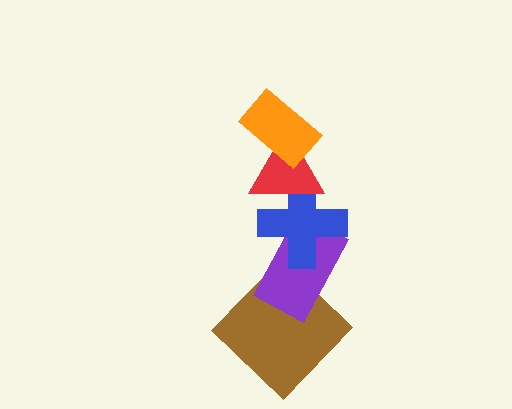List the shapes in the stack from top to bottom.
From top to bottom: the orange rectangle, the red triangle, the blue cross, the purple rectangle, the brown diamond.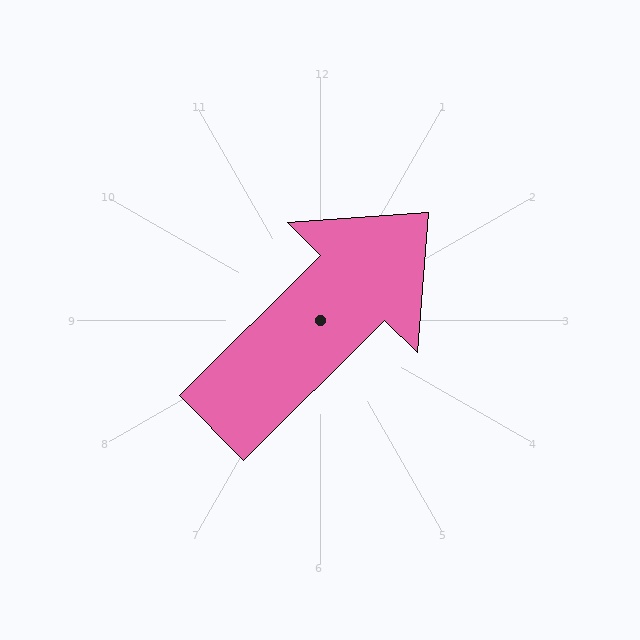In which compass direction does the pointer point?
Northeast.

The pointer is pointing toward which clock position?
Roughly 2 o'clock.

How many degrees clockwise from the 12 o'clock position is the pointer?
Approximately 45 degrees.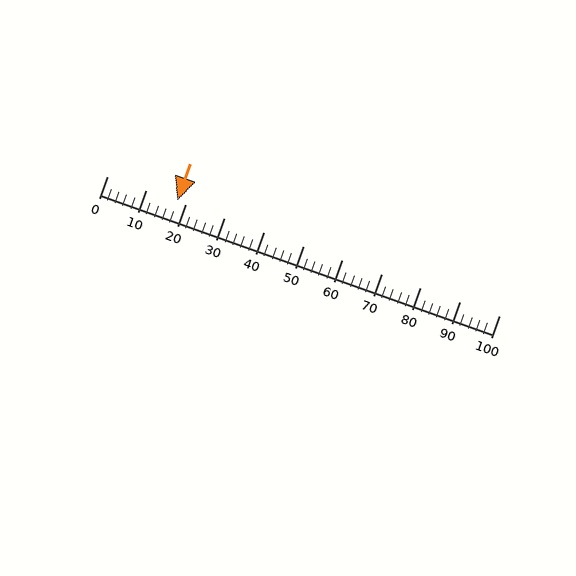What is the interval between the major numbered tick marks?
The major tick marks are spaced 10 units apart.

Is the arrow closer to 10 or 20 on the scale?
The arrow is closer to 20.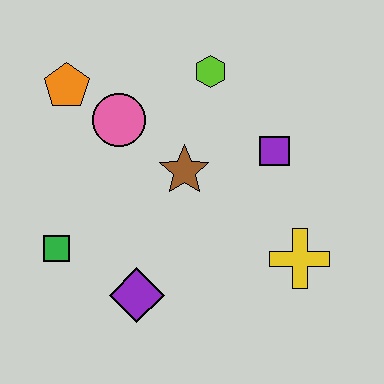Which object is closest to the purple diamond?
The green square is closest to the purple diamond.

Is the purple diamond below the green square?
Yes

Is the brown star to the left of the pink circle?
No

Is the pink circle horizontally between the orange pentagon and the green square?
No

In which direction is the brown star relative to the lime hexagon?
The brown star is below the lime hexagon.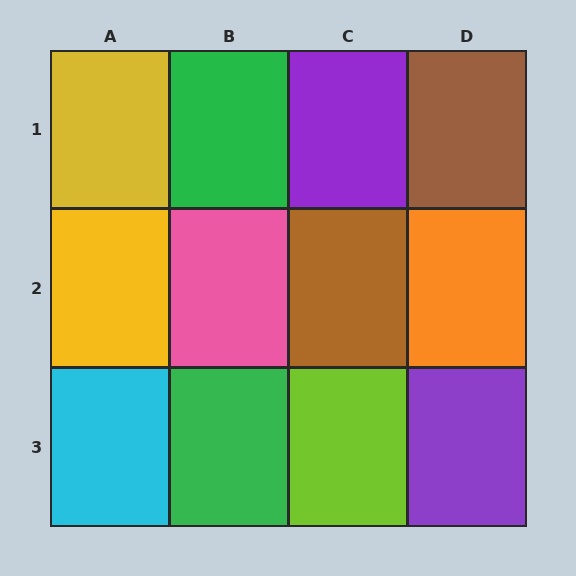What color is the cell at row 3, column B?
Green.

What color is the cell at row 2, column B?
Pink.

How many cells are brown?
2 cells are brown.